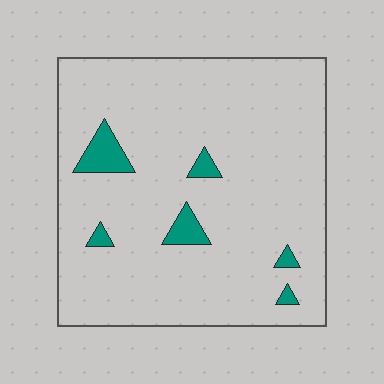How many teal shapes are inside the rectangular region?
6.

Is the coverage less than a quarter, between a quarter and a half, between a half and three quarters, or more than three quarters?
Less than a quarter.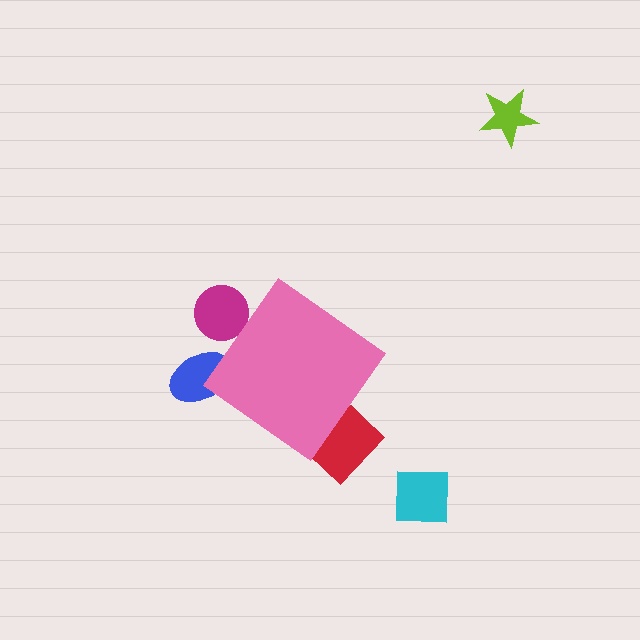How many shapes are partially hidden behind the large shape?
3 shapes are partially hidden.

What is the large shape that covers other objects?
A pink diamond.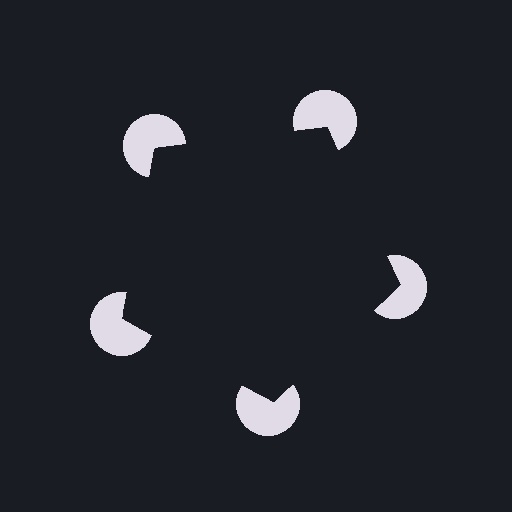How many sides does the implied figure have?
5 sides.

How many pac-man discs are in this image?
There are 5 — one at each vertex of the illusory pentagon.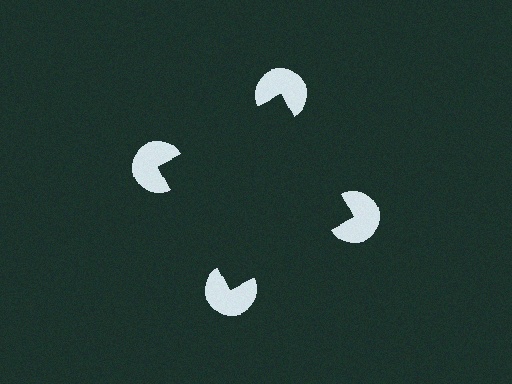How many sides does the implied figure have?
4 sides.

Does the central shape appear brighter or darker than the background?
It typically appears slightly darker than the background, even though no actual brightness change is drawn.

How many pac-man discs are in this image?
There are 4 — one at each vertex of the illusory square.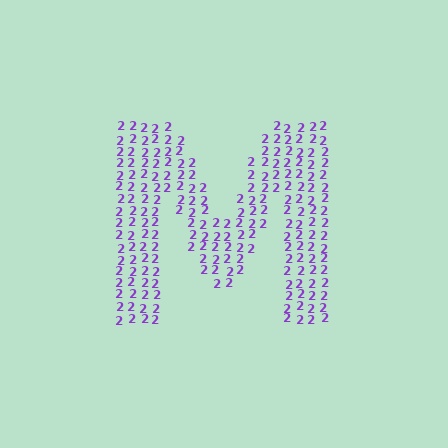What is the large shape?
The large shape is the letter M.